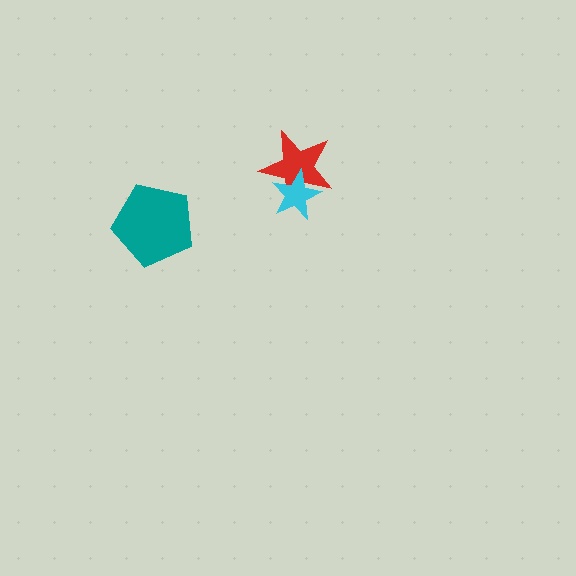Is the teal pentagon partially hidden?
No, no other shape covers it.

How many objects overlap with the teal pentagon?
0 objects overlap with the teal pentagon.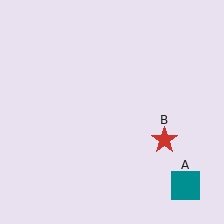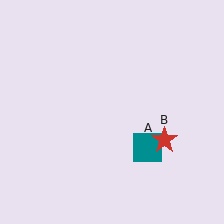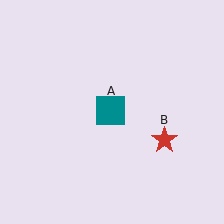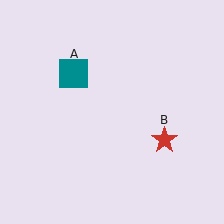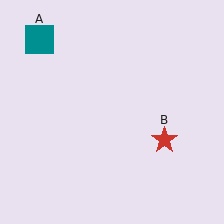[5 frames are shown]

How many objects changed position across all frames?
1 object changed position: teal square (object A).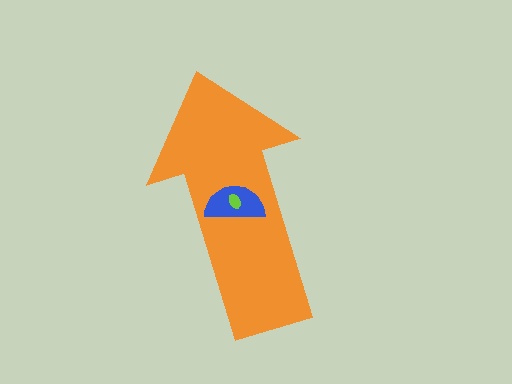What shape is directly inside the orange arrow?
The blue semicircle.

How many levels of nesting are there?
3.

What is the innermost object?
The lime ellipse.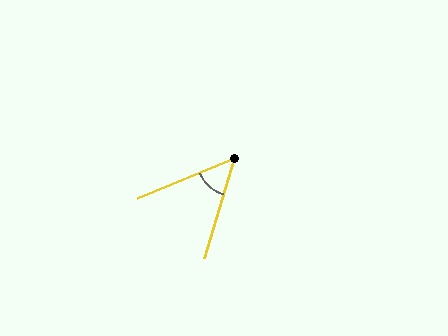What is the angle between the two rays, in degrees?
Approximately 51 degrees.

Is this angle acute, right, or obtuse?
It is acute.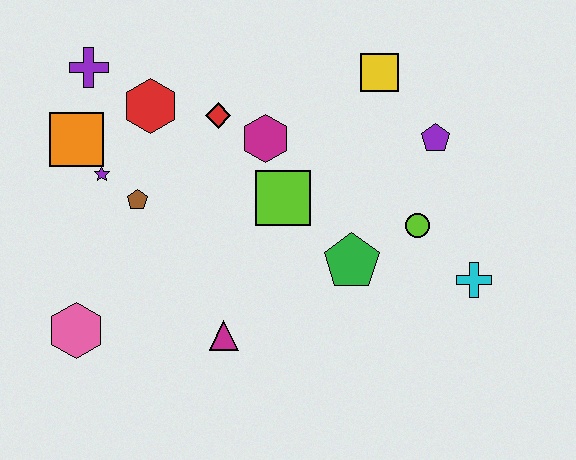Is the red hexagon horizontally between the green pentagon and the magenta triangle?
No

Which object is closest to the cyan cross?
The lime circle is closest to the cyan cross.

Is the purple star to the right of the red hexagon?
No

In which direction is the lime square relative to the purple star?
The lime square is to the right of the purple star.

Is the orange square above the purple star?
Yes